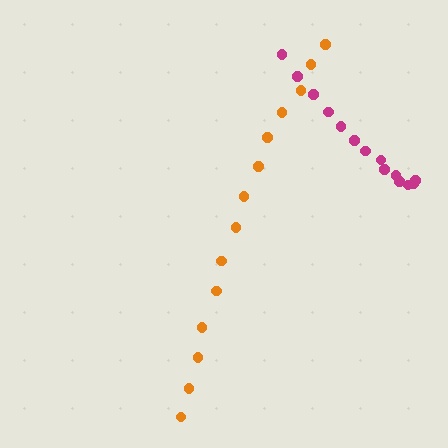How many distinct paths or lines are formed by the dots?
There are 2 distinct paths.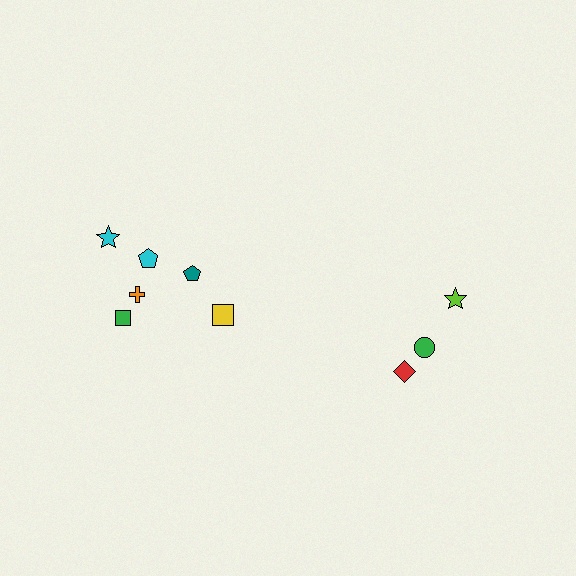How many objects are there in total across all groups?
There are 9 objects.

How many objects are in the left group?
There are 6 objects.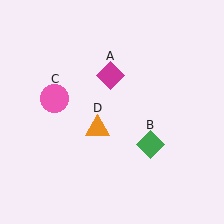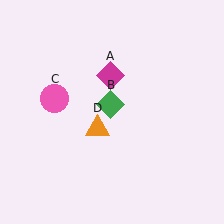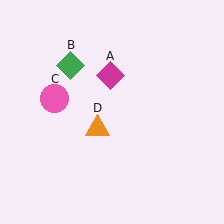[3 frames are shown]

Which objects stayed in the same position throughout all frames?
Magenta diamond (object A) and pink circle (object C) and orange triangle (object D) remained stationary.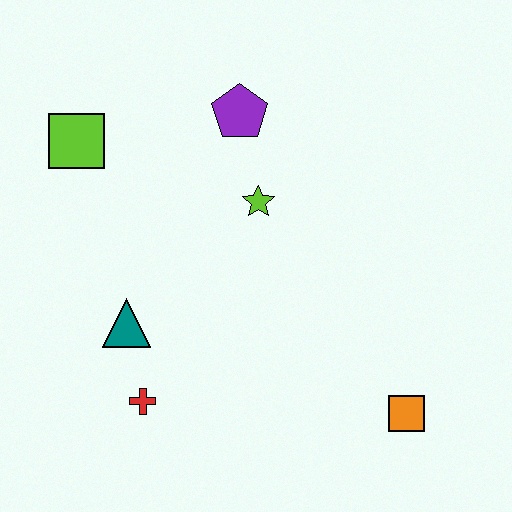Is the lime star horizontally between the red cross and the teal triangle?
No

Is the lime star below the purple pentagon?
Yes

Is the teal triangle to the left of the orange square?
Yes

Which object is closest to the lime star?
The purple pentagon is closest to the lime star.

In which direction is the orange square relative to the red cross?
The orange square is to the right of the red cross.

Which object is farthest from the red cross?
The purple pentagon is farthest from the red cross.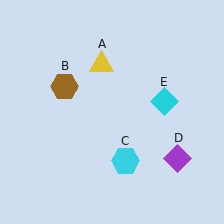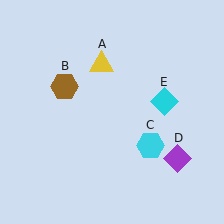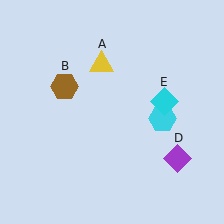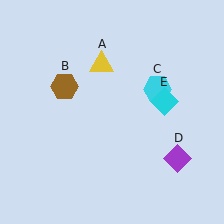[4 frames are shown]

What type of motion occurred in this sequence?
The cyan hexagon (object C) rotated counterclockwise around the center of the scene.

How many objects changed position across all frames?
1 object changed position: cyan hexagon (object C).